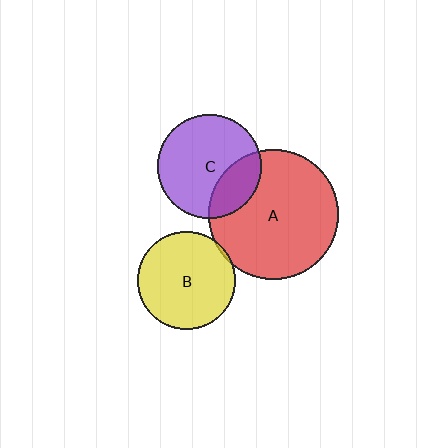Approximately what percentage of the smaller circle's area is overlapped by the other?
Approximately 25%.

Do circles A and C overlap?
Yes.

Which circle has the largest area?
Circle A (red).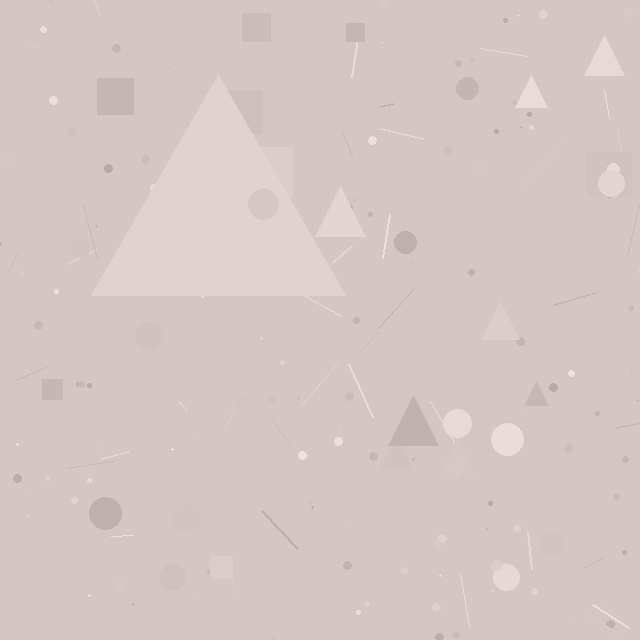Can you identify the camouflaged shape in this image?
The camouflaged shape is a triangle.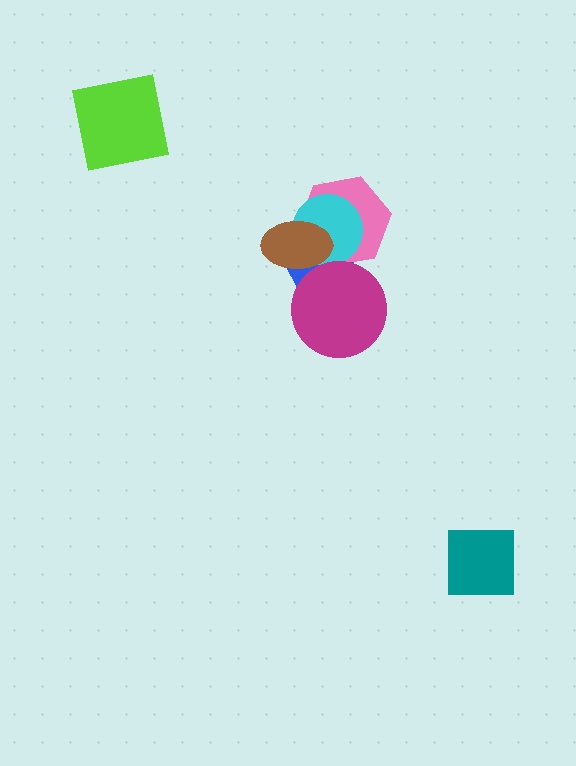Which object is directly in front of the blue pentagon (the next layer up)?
The pink hexagon is directly in front of the blue pentagon.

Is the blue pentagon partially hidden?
Yes, it is partially covered by another shape.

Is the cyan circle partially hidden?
Yes, it is partially covered by another shape.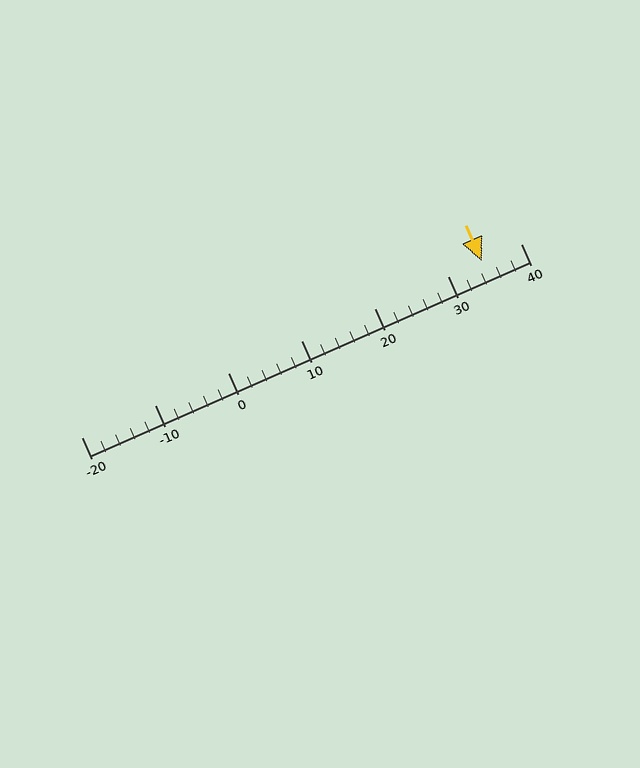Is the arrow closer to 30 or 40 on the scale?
The arrow is closer to 30.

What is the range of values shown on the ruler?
The ruler shows values from -20 to 40.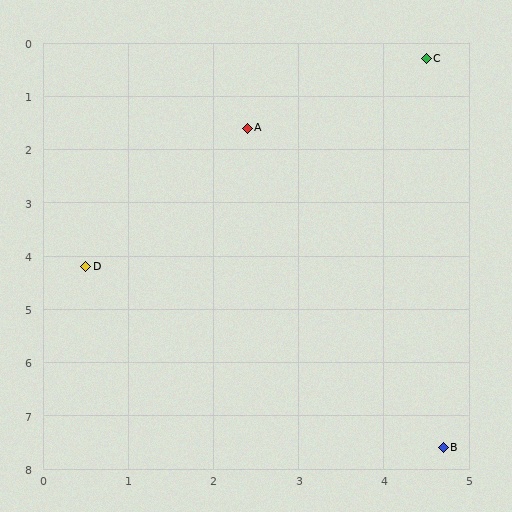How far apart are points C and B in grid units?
Points C and B are about 7.3 grid units apart.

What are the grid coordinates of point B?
Point B is at approximately (4.7, 7.6).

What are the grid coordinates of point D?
Point D is at approximately (0.5, 4.2).